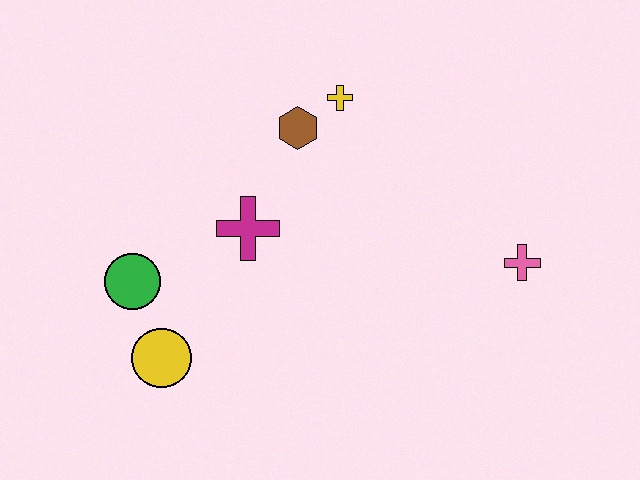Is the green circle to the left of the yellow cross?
Yes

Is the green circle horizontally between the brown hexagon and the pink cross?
No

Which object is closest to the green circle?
The yellow circle is closest to the green circle.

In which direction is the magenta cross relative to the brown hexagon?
The magenta cross is below the brown hexagon.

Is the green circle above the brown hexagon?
No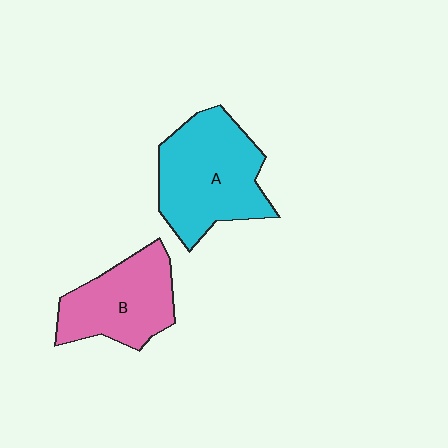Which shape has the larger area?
Shape A (cyan).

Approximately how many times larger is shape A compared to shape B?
Approximately 1.3 times.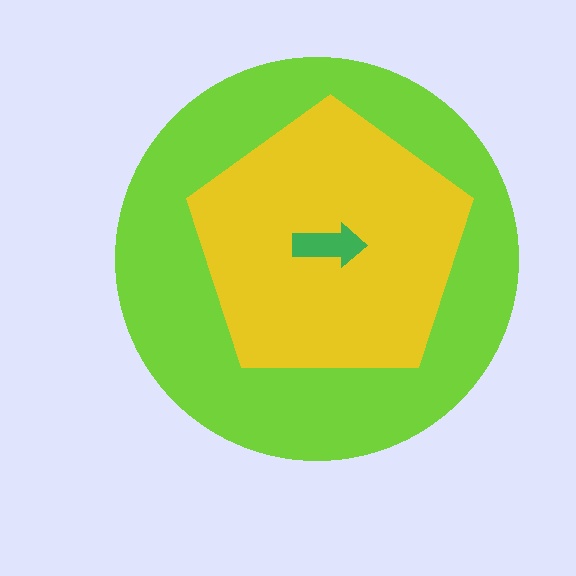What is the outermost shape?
The lime circle.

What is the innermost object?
The green arrow.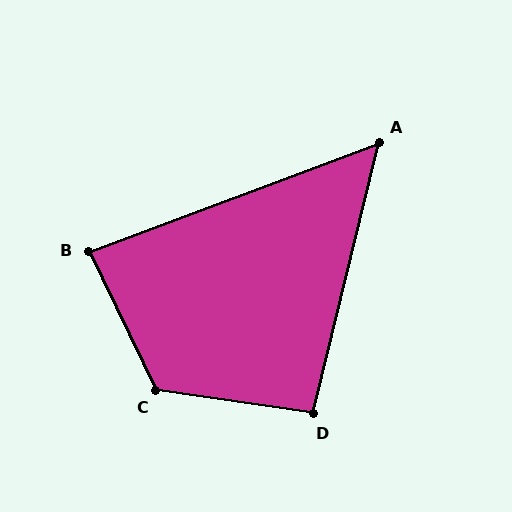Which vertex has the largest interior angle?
C, at approximately 124 degrees.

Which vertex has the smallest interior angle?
A, at approximately 56 degrees.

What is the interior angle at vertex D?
Approximately 95 degrees (obtuse).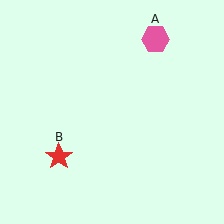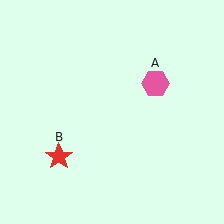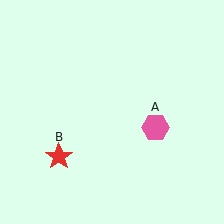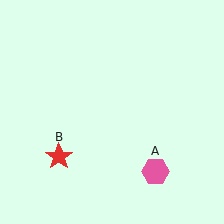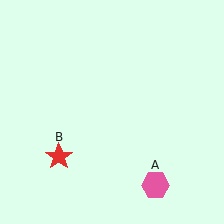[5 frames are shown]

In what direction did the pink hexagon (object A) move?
The pink hexagon (object A) moved down.